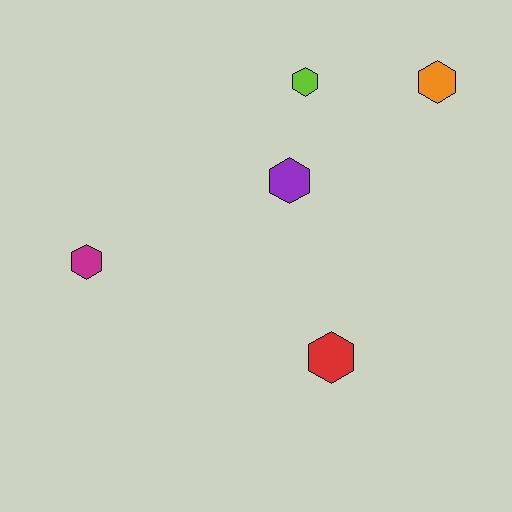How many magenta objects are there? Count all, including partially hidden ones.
There is 1 magenta object.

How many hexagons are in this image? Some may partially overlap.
There are 5 hexagons.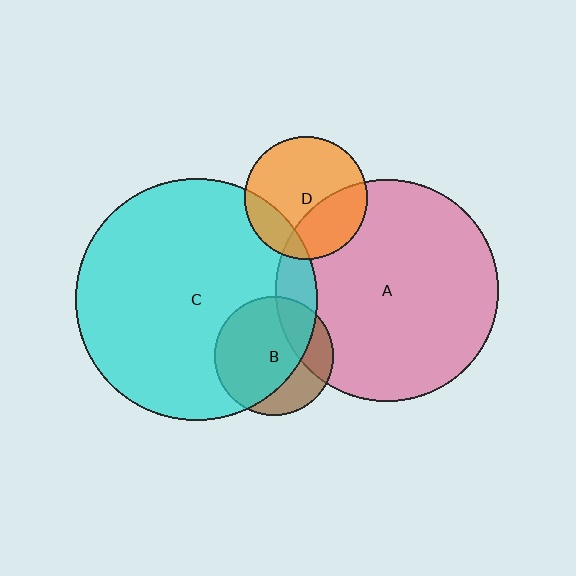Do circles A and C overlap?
Yes.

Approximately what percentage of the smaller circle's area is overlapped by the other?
Approximately 10%.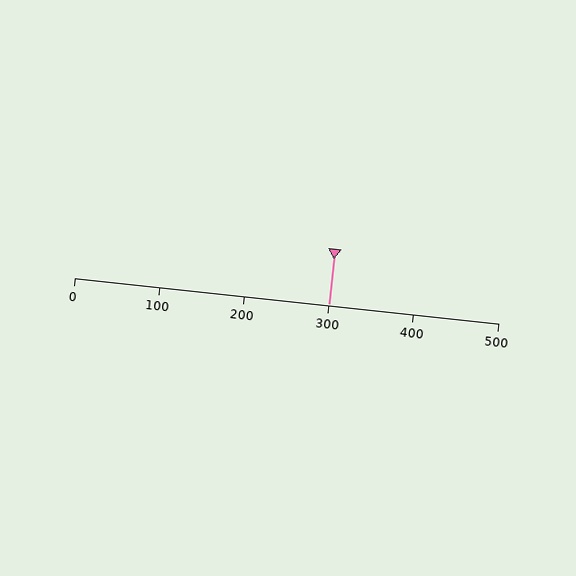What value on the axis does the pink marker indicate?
The marker indicates approximately 300.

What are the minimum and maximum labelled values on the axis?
The axis runs from 0 to 500.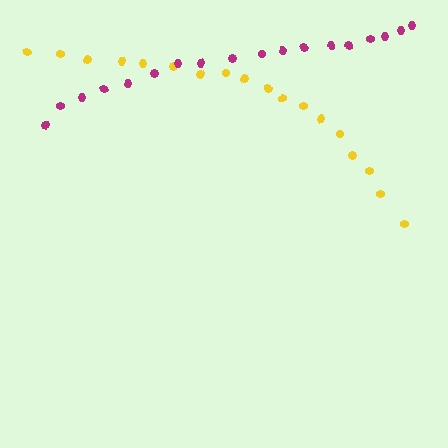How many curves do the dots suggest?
There are 2 distinct paths.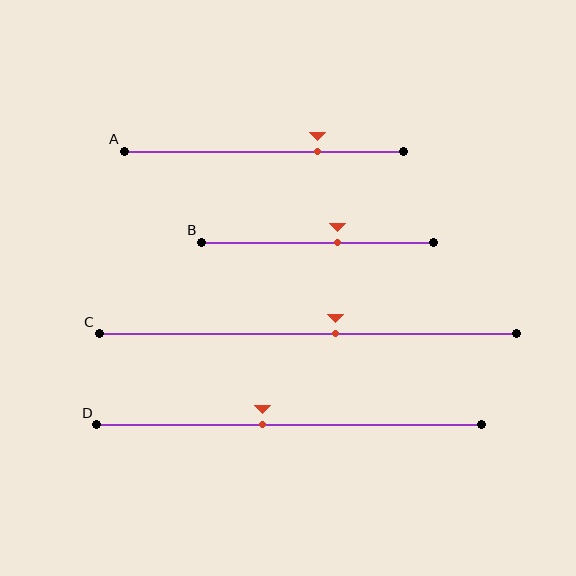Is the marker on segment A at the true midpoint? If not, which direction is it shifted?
No, the marker on segment A is shifted to the right by about 19% of the segment length.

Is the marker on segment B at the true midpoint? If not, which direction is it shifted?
No, the marker on segment B is shifted to the right by about 8% of the segment length.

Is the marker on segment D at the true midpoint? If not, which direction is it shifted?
No, the marker on segment D is shifted to the left by about 7% of the segment length.